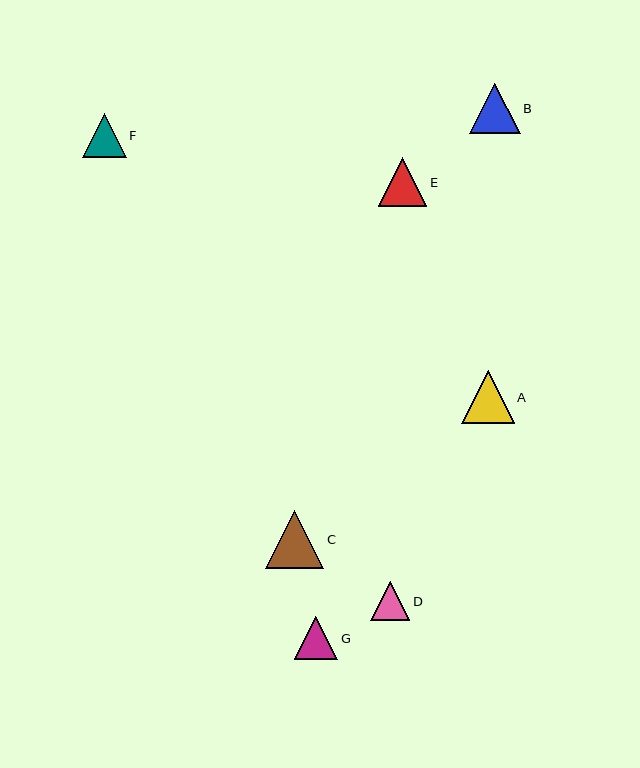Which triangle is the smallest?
Triangle D is the smallest with a size of approximately 39 pixels.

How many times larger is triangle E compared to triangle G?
Triangle E is approximately 1.1 times the size of triangle G.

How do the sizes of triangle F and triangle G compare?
Triangle F and triangle G are approximately the same size.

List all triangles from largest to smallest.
From largest to smallest: C, A, B, E, F, G, D.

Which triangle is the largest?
Triangle C is the largest with a size of approximately 58 pixels.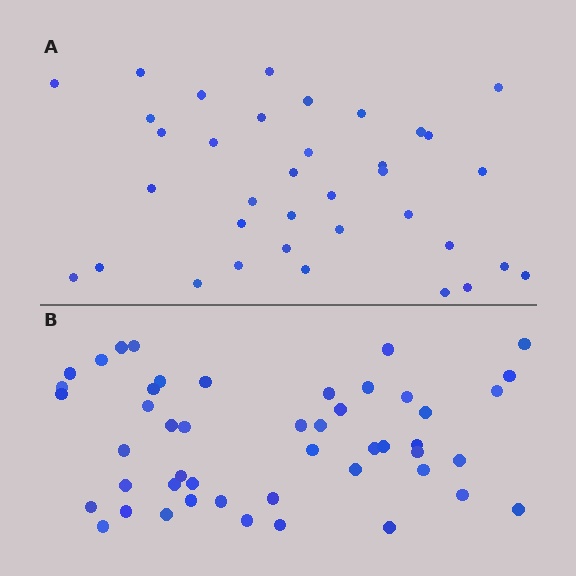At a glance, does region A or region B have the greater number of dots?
Region B (the bottom region) has more dots.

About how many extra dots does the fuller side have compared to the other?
Region B has roughly 12 or so more dots than region A.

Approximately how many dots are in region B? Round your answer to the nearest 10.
About 50 dots. (The exact count is 48, which rounds to 50.)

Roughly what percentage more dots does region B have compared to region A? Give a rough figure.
About 35% more.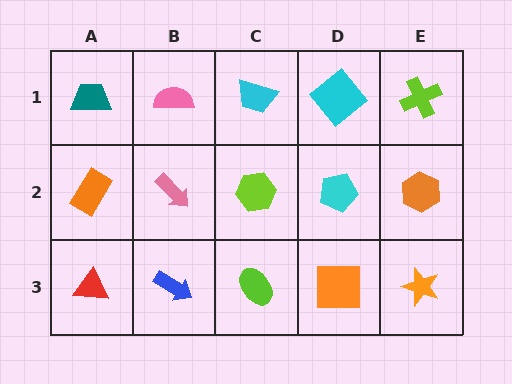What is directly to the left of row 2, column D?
A lime hexagon.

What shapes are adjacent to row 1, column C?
A lime hexagon (row 2, column C), a pink semicircle (row 1, column B), a cyan diamond (row 1, column D).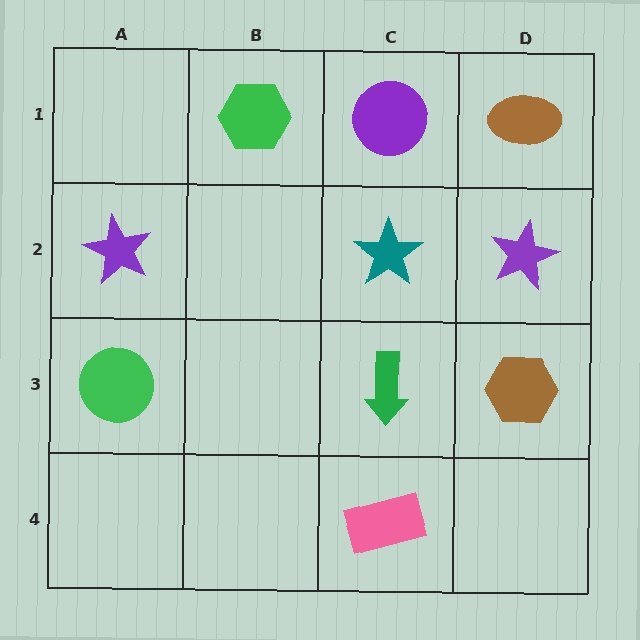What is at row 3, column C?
A green arrow.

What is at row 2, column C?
A teal star.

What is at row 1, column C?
A purple circle.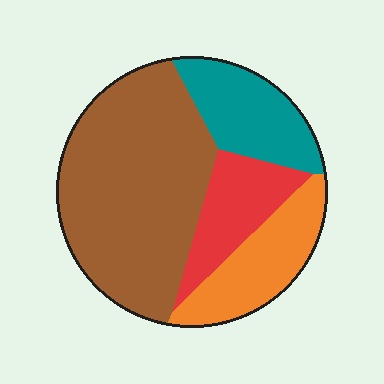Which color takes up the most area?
Brown, at roughly 50%.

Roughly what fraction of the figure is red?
Red takes up about one eighth (1/8) of the figure.